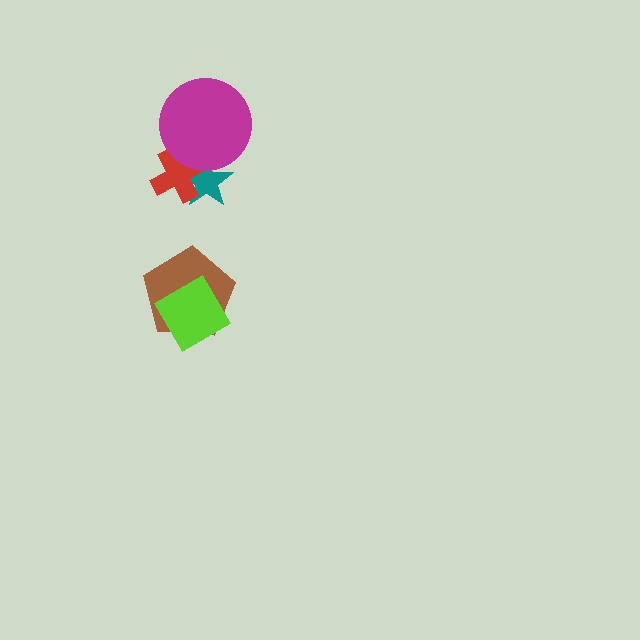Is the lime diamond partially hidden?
No, no other shape covers it.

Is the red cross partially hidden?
Yes, it is partially covered by another shape.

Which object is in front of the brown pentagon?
The lime diamond is in front of the brown pentagon.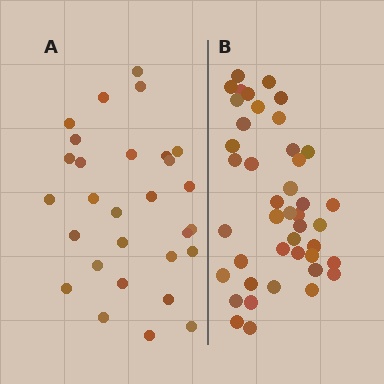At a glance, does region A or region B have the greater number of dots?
Region B (the right region) has more dots.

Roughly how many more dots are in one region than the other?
Region B has approximately 15 more dots than region A.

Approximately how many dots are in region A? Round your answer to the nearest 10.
About 30 dots. (The exact count is 29, which rounds to 30.)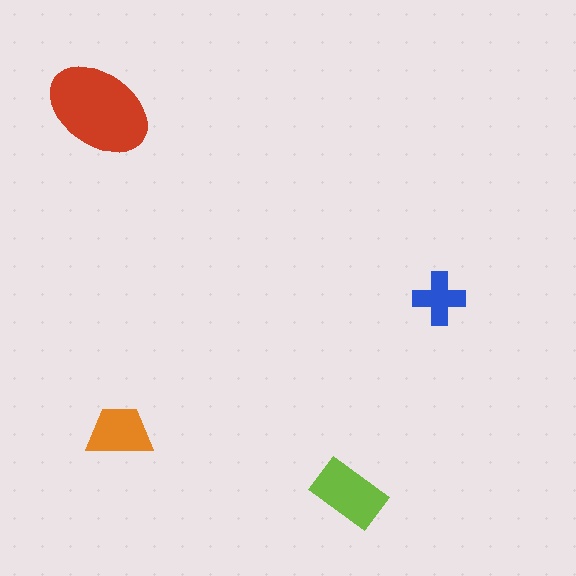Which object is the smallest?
The blue cross.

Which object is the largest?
The red ellipse.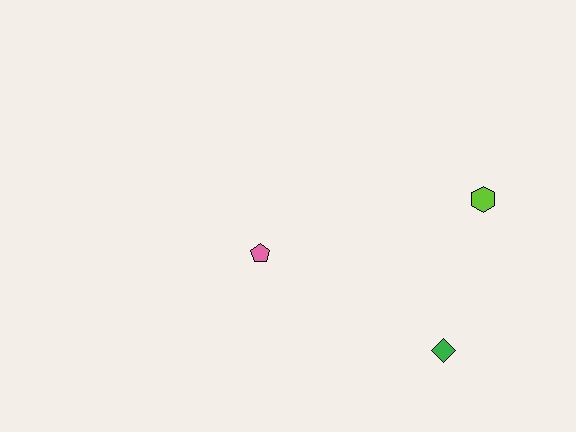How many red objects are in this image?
There are no red objects.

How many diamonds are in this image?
There is 1 diamond.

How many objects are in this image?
There are 3 objects.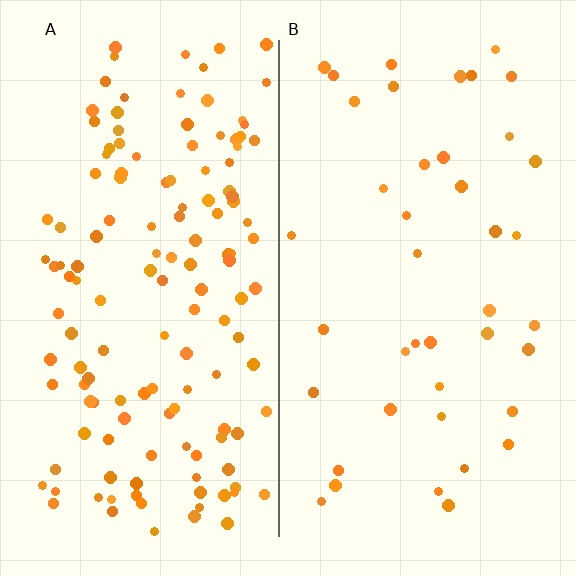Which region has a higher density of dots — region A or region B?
A (the left).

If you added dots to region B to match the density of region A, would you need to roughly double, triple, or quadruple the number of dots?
Approximately triple.